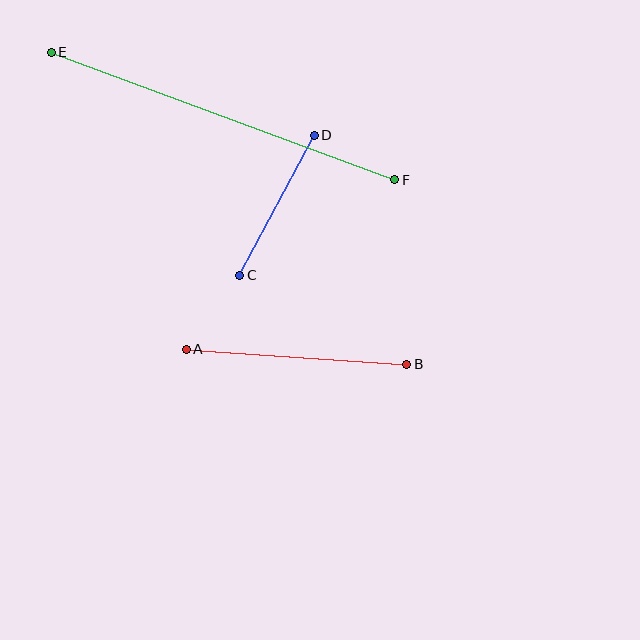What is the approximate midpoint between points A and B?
The midpoint is at approximately (296, 357) pixels.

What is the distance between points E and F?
The distance is approximately 366 pixels.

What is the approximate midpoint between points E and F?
The midpoint is at approximately (223, 116) pixels.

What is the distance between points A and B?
The distance is approximately 221 pixels.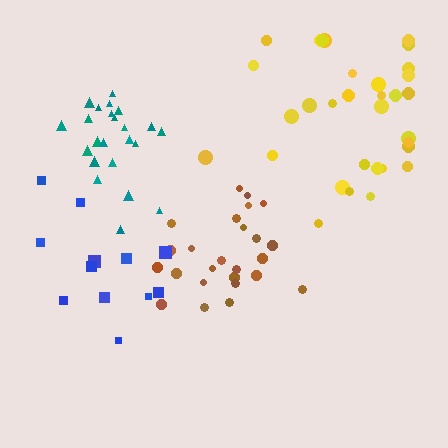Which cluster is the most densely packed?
Teal.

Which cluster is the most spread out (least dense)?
Blue.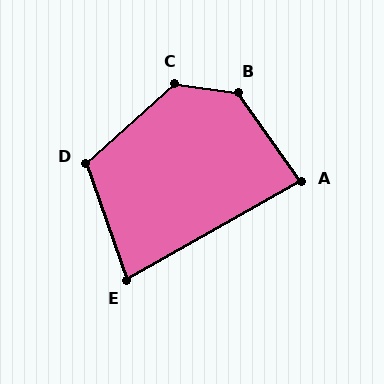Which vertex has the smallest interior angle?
E, at approximately 80 degrees.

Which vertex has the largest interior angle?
B, at approximately 133 degrees.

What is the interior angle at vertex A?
Approximately 84 degrees (acute).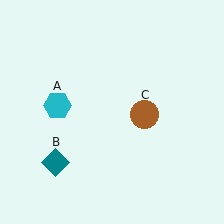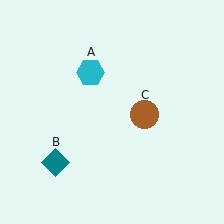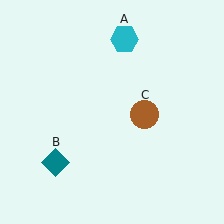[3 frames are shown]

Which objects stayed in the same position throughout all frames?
Teal diamond (object B) and brown circle (object C) remained stationary.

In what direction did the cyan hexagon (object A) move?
The cyan hexagon (object A) moved up and to the right.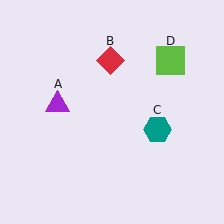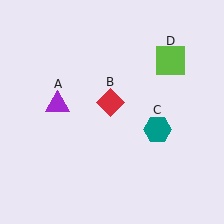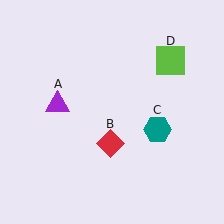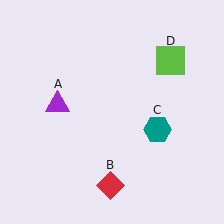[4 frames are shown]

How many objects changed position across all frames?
1 object changed position: red diamond (object B).